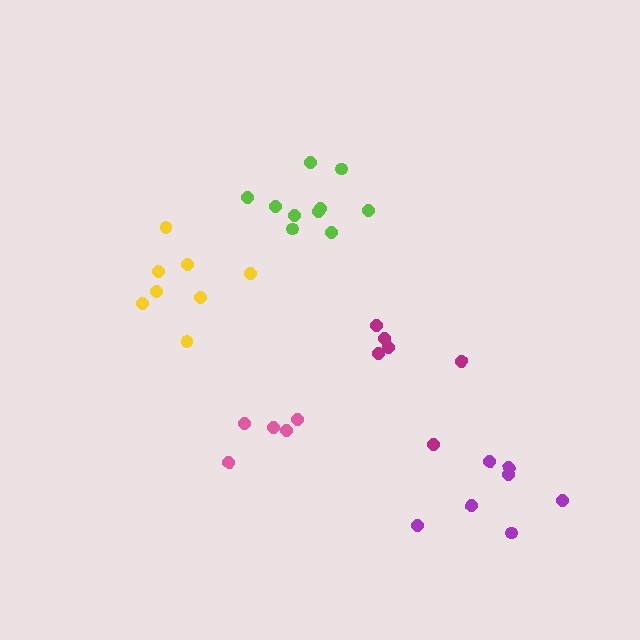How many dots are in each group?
Group 1: 10 dots, Group 2: 8 dots, Group 3: 7 dots, Group 4: 6 dots, Group 5: 5 dots (36 total).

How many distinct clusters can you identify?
There are 5 distinct clusters.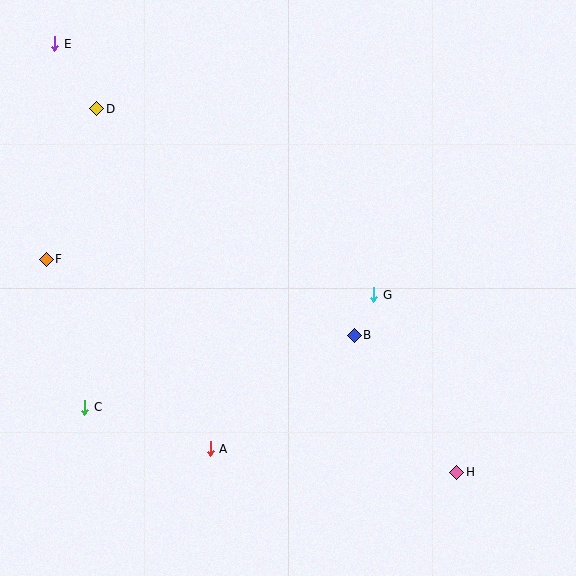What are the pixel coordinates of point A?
Point A is at (210, 449).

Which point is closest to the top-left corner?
Point E is closest to the top-left corner.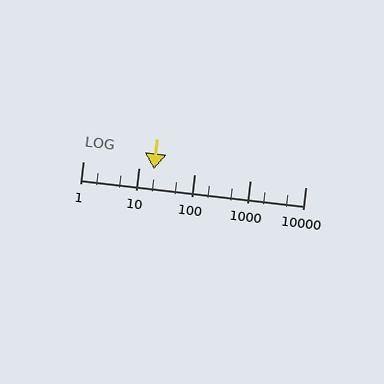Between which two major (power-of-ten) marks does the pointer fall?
The pointer is between 10 and 100.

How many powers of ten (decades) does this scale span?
The scale spans 4 decades, from 1 to 10000.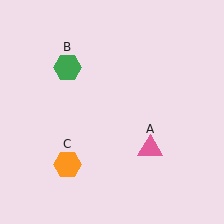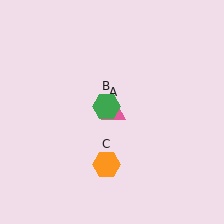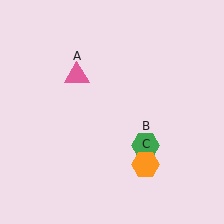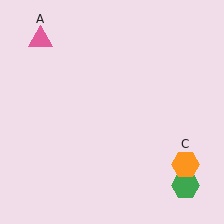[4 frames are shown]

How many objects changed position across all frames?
3 objects changed position: pink triangle (object A), green hexagon (object B), orange hexagon (object C).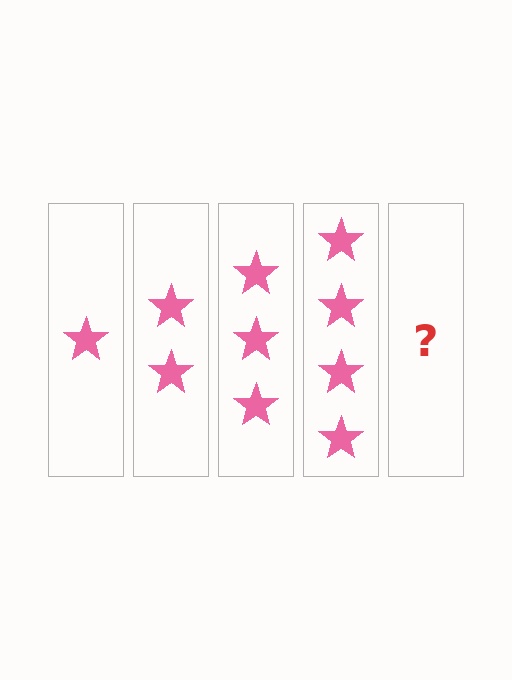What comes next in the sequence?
The next element should be 5 stars.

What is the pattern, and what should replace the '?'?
The pattern is that each step adds one more star. The '?' should be 5 stars.